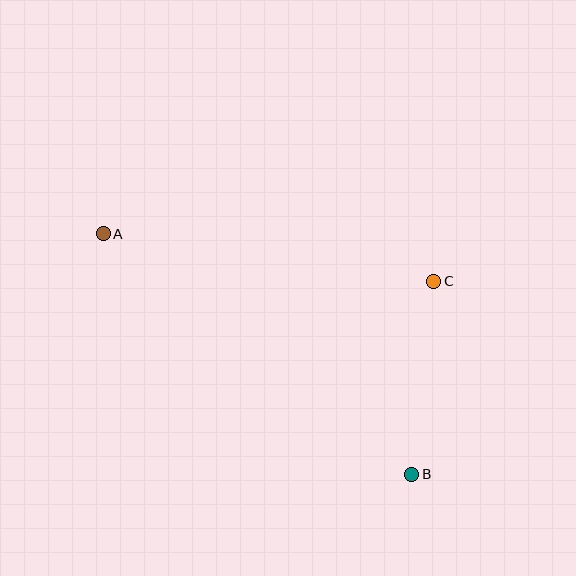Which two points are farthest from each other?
Points A and B are farthest from each other.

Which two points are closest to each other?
Points B and C are closest to each other.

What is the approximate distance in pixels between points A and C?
The distance between A and C is approximately 334 pixels.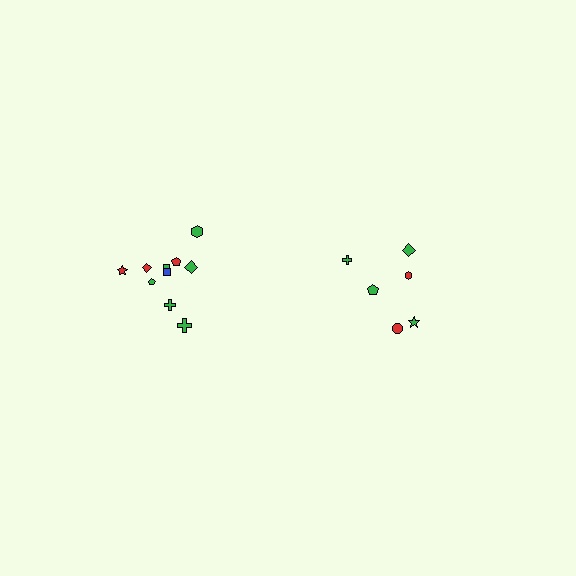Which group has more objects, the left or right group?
The left group.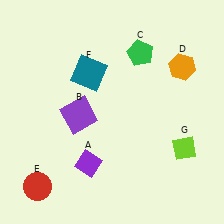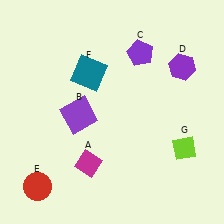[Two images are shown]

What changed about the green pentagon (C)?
In Image 1, C is green. In Image 2, it changed to purple.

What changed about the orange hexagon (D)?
In Image 1, D is orange. In Image 2, it changed to purple.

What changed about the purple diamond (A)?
In Image 1, A is purple. In Image 2, it changed to magenta.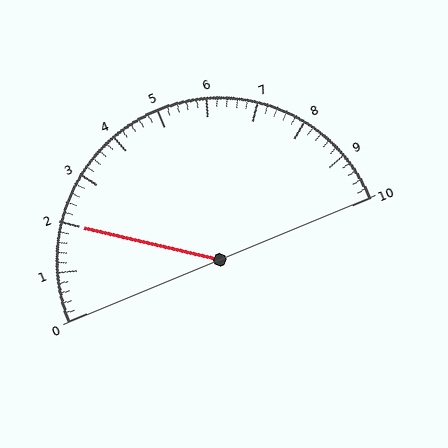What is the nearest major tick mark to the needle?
The nearest major tick mark is 2.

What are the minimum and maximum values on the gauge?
The gauge ranges from 0 to 10.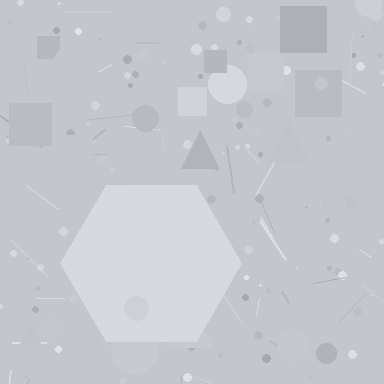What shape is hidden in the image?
A hexagon is hidden in the image.